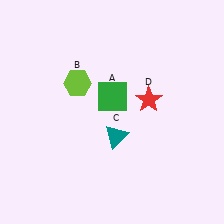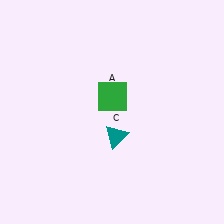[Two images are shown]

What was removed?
The lime hexagon (B), the red star (D) were removed in Image 2.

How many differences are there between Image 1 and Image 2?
There are 2 differences between the two images.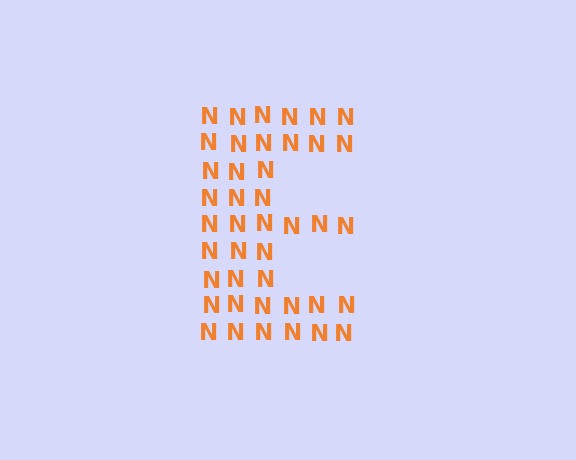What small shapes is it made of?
It is made of small letter N's.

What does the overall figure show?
The overall figure shows the letter E.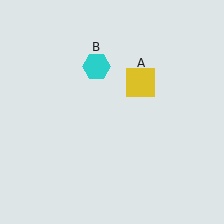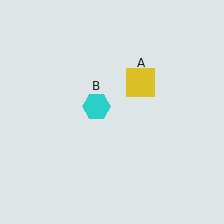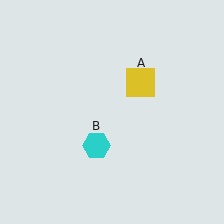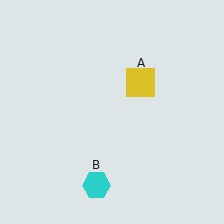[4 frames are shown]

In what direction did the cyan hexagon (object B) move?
The cyan hexagon (object B) moved down.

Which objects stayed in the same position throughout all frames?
Yellow square (object A) remained stationary.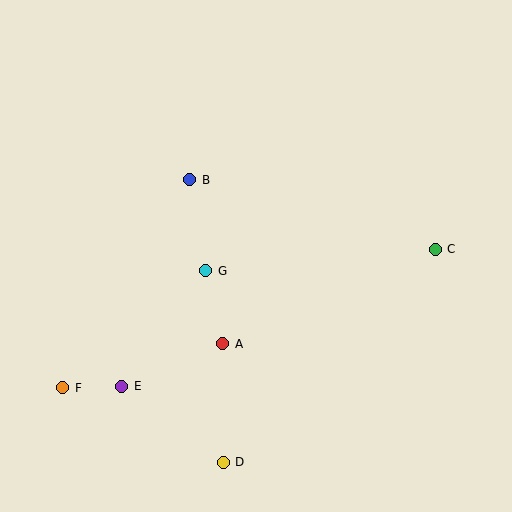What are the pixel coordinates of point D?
Point D is at (223, 462).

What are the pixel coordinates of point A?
Point A is at (223, 344).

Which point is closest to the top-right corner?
Point C is closest to the top-right corner.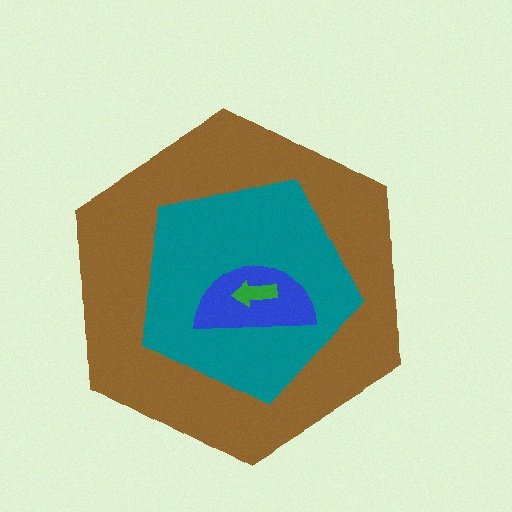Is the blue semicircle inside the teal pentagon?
Yes.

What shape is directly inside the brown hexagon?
The teal pentagon.